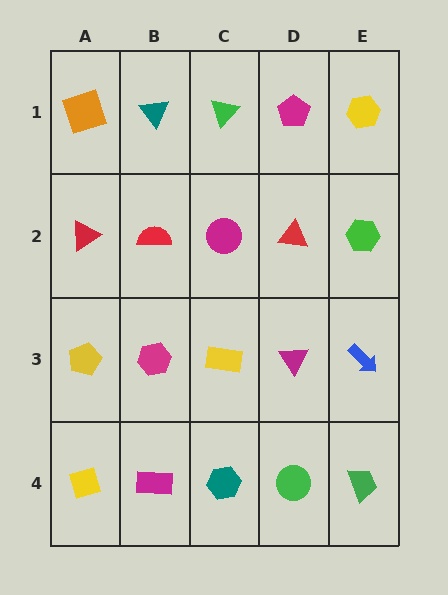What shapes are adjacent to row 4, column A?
A yellow pentagon (row 3, column A), a magenta rectangle (row 4, column B).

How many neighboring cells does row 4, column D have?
3.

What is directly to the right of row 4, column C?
A green circle.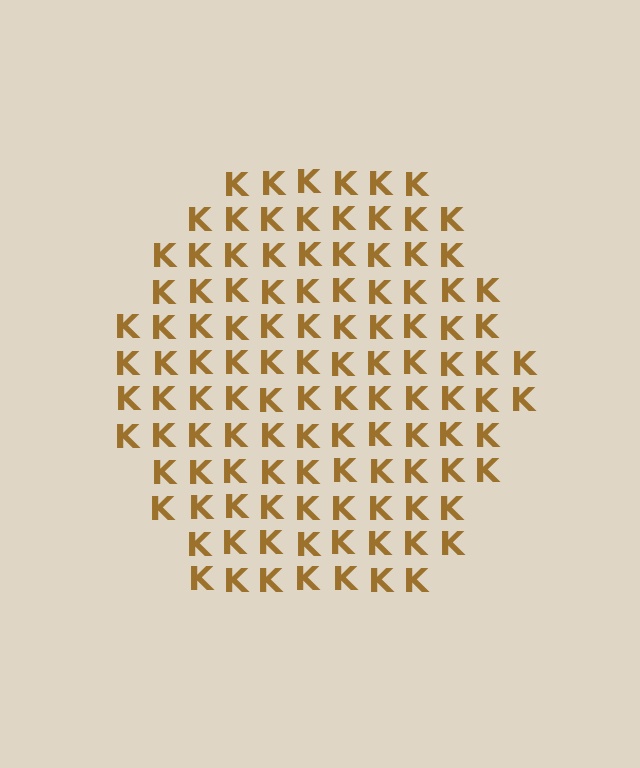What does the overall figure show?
The overall figure shows a hexagon.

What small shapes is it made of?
It is made of small letter K's.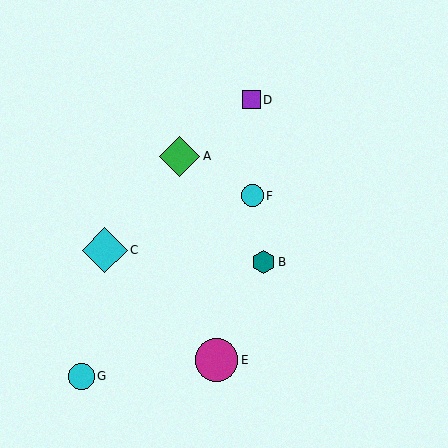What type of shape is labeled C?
Shape C is a cyan diamond.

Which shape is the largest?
The cyan diamond (labeled C) is the largest.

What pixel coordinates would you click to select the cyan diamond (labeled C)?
Click at (105, 250) to select the cyan diamond C.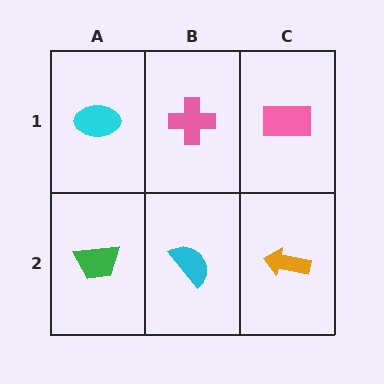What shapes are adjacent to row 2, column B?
A pink cross (row 1, column B), a green trapezoid (row 2, column A), an orange arrow (row 2, column C).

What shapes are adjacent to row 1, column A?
A green trapezoid (row 2, column A), a pink cross (row 1, column B).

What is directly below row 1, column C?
An orange arrow.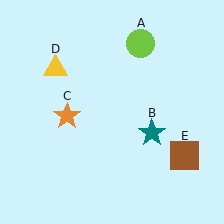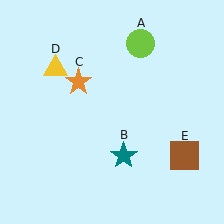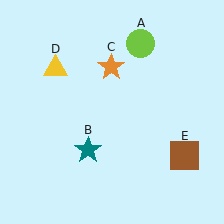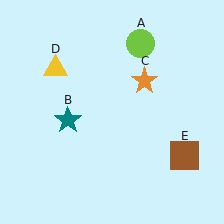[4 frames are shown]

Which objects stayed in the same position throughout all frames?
Lime circle (object A) and yellow triangle (object D) and brown square (object E) remained stationary.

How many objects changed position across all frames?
2 objects changed position: teal star (object B), orange star (object C).